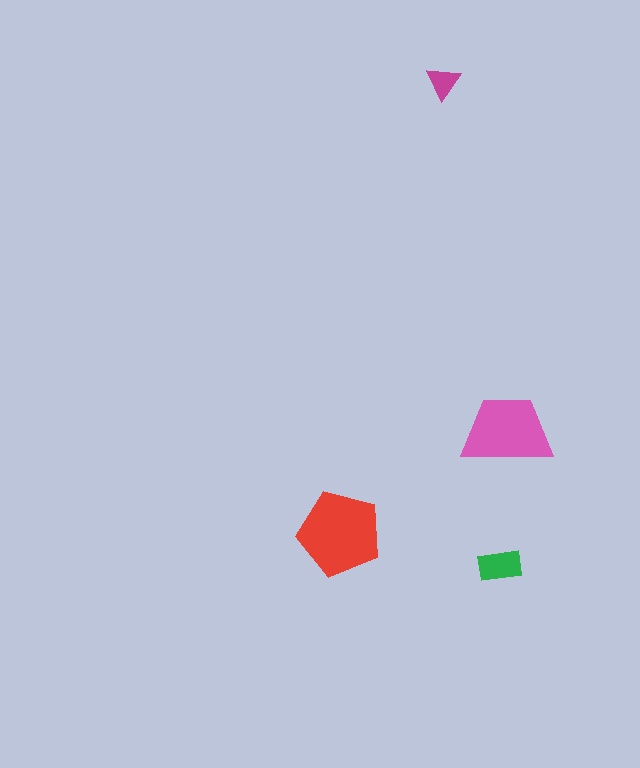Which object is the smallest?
The magenta triangle.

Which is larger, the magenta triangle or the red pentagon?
The red pentagon.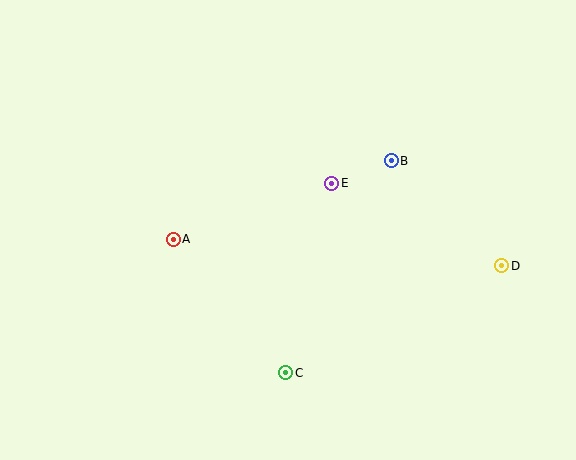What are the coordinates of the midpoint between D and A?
The midpoint between D and A is at (338, 253).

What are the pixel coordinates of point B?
Point B is at (391, 161).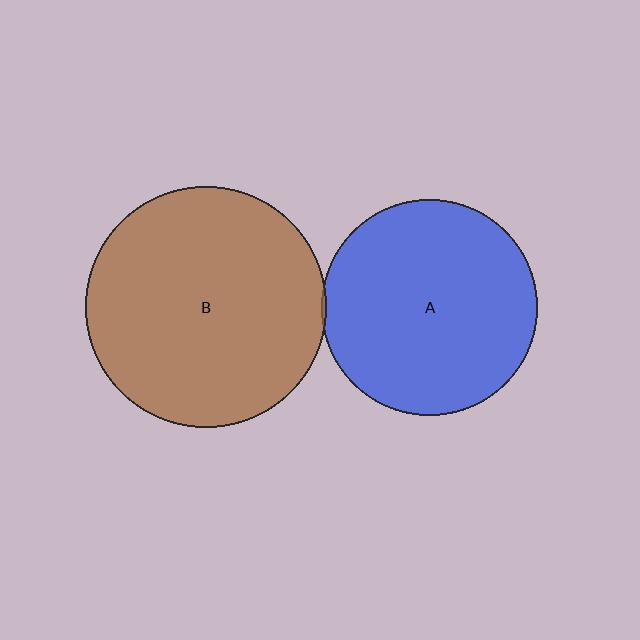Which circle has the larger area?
Circle B (brown).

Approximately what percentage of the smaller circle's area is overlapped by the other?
Approximately 5%.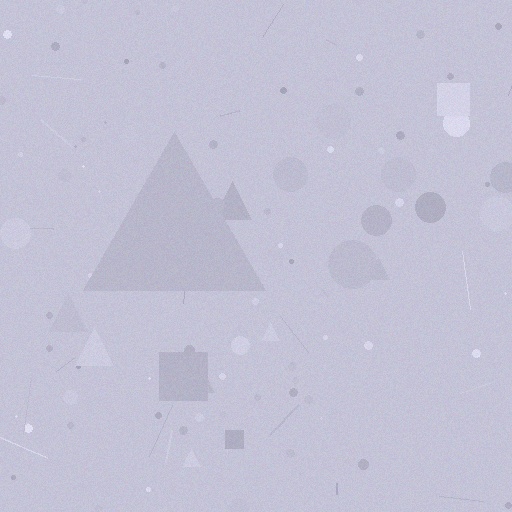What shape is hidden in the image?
A triangle is hidden in the image.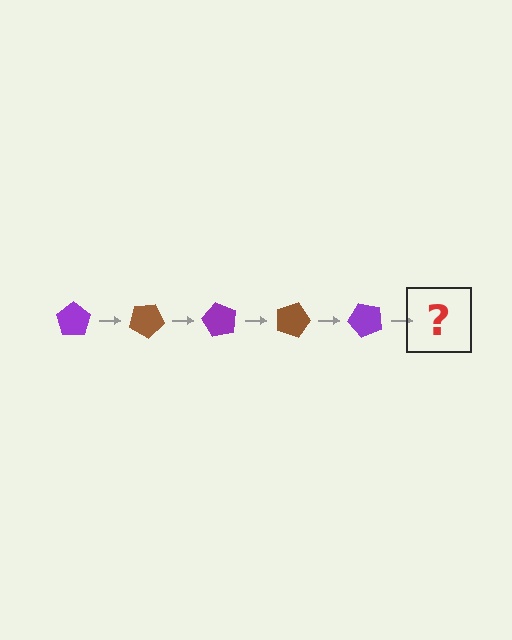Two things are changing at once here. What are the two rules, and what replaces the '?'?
The two rules are that it rotates 30 degrees each step and the color cycles through purple and brown. The '?' should be a brown pentagon, rotated 150 degrees from the start.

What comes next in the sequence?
The next element should be a brown pentagon, rotated 150 degrees from the start.